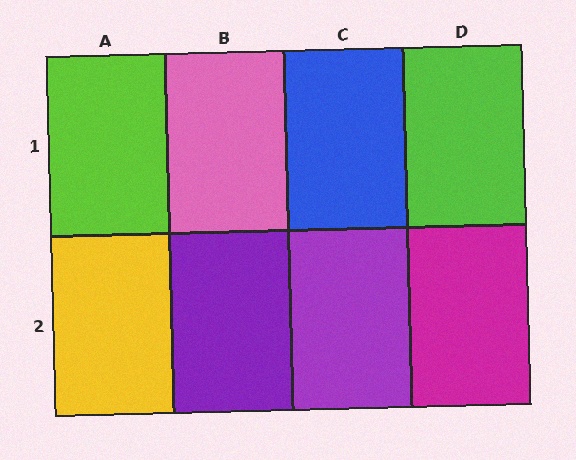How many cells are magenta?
1 cell is magenta.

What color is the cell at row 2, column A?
Yellow.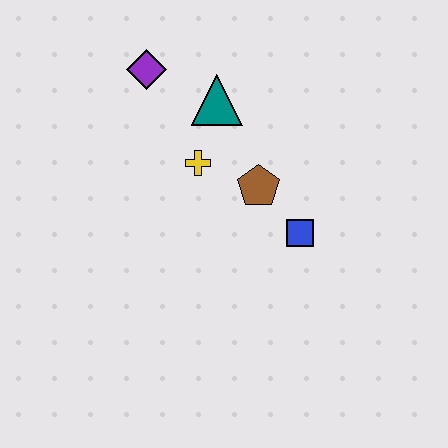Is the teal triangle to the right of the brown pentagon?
No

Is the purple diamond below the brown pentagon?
No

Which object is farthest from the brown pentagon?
The purple diamond is farthest from the brown pentagon.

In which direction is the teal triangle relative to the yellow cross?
The teal triangle is above the yellow cross.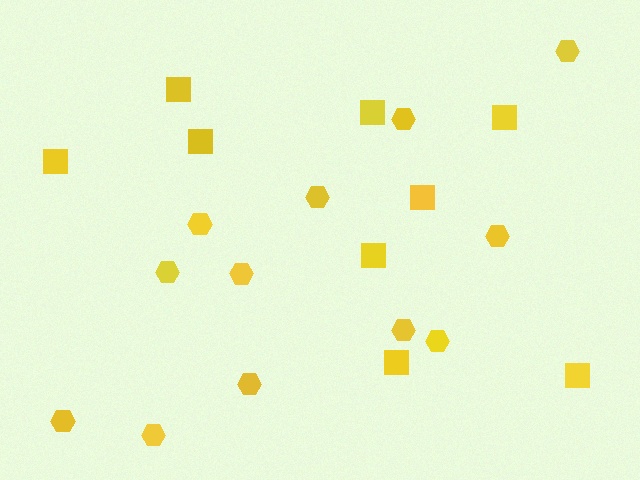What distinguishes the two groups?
There are 2 groups: one group of hexagons (12) and one group of squares (9).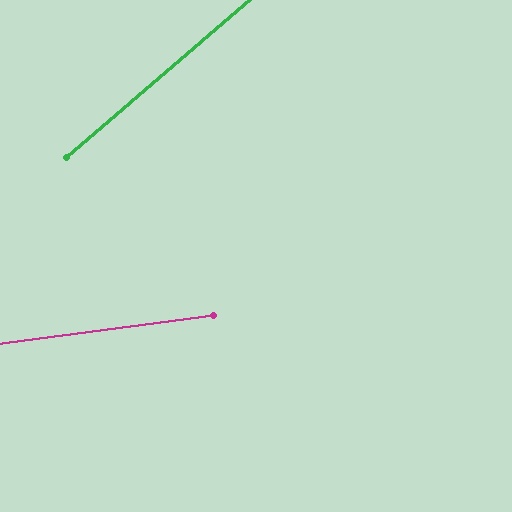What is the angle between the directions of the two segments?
Approximately 34 degrees.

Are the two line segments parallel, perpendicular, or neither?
Neither parallel nor perpendicular — they differ by about 34°.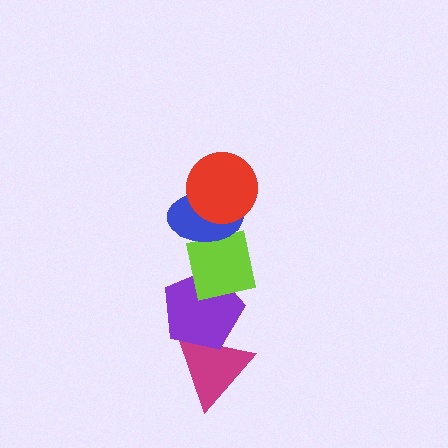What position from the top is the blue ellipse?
The blue ellipse is 2nd from the top.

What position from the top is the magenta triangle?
The magenta triangle is 5th from the top.